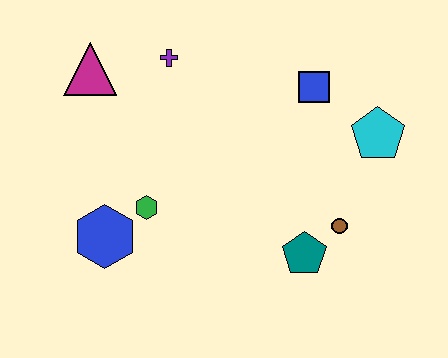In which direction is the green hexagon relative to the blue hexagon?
The green hexagon is to the right of the blue hexagon.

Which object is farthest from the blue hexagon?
The cyan pentagon is farthest from the blue hexagon.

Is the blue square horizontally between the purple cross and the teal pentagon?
No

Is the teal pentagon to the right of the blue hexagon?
Yes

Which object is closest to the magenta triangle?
The purple cross is closest to the magenta triangle.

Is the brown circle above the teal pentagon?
Yes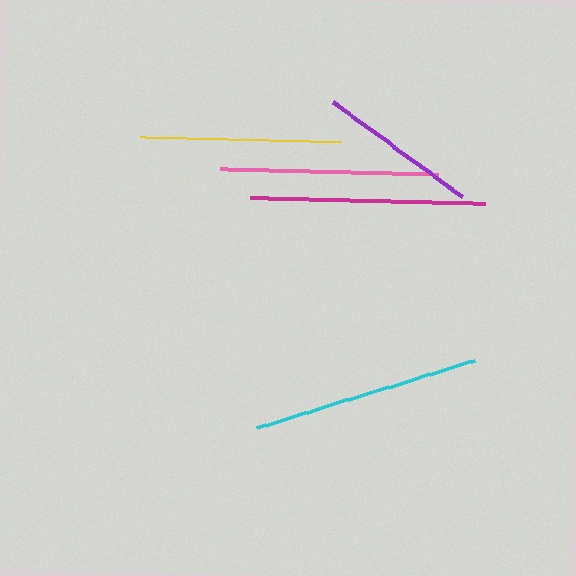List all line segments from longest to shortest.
From longest to shortest: magenta, cyan, pink, yellow, purple.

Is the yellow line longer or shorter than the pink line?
The pink line is longer than the yellow line.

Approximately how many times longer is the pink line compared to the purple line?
The pink line is approximately 1.4 times the length of the purple line.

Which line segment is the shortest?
The purple line is the shortest at approximately 161 pixels.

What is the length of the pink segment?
The pink segment is approximately 218 pixels long.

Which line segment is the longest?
The magenta line is the longest at approximately 234 pixels.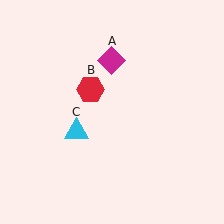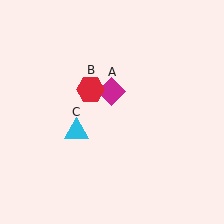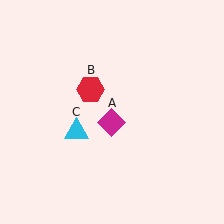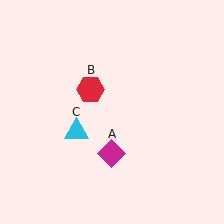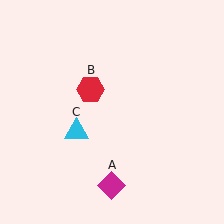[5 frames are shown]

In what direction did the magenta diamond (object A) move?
The magenta diamond (object A) moved down.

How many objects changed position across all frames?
1 object changed position: magenta diamond (object A).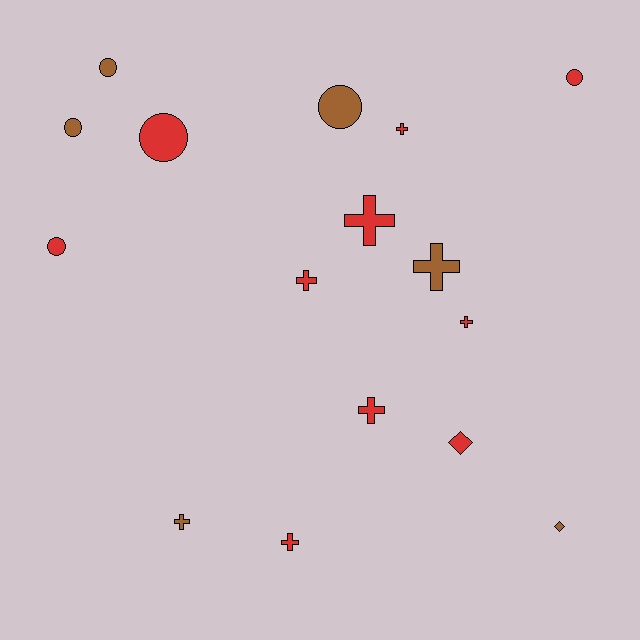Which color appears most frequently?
Red, with 10 objects.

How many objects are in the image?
There are 16 objects.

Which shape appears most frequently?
Cross, with 8 objects.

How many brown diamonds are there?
There is 1 brown diamond.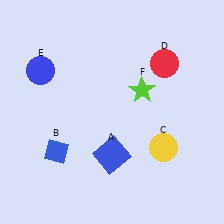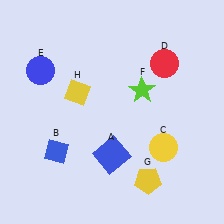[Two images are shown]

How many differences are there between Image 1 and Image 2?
There are 2 differences between the two images.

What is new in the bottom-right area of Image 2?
A yellow pentagon (G) was added in the bottom-right area of Image 2.